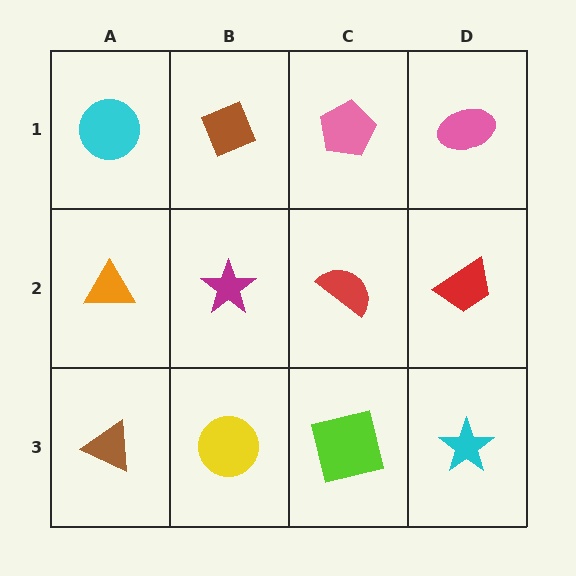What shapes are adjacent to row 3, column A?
An orange triangle (row 2, column A), a yellow circle (row 3, column B).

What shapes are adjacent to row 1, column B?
A magenta star (row 2, column B), a cyan circle (row 1, column A), a pink pentagon (row 1, column C).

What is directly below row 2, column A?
A brown triangle.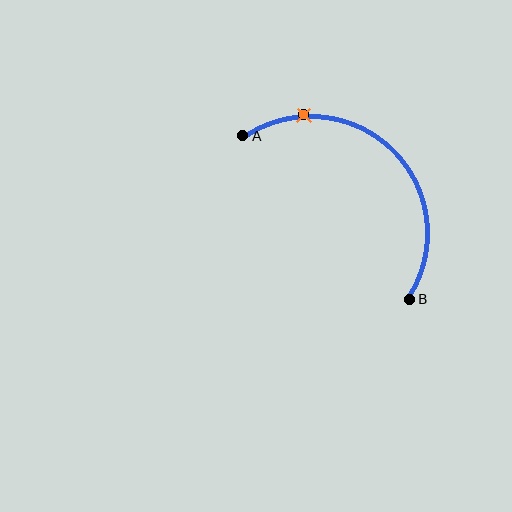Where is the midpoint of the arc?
The arc midpoint is the point on the curve farthest from the straight line joining A and B. It sits above and to the right of that line.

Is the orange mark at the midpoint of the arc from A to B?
No. The orange mark lies on the arc but is closer to endpoint A. The arc midpoint would be at the point on the curve equidistant along the arc from both A and B.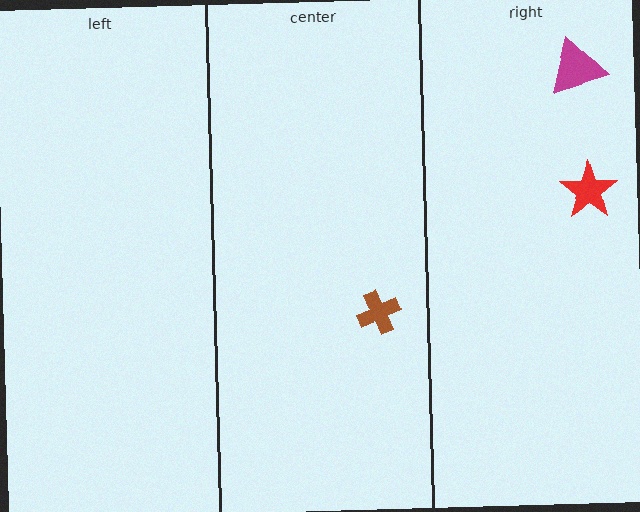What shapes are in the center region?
The brown cross.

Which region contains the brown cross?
The center region.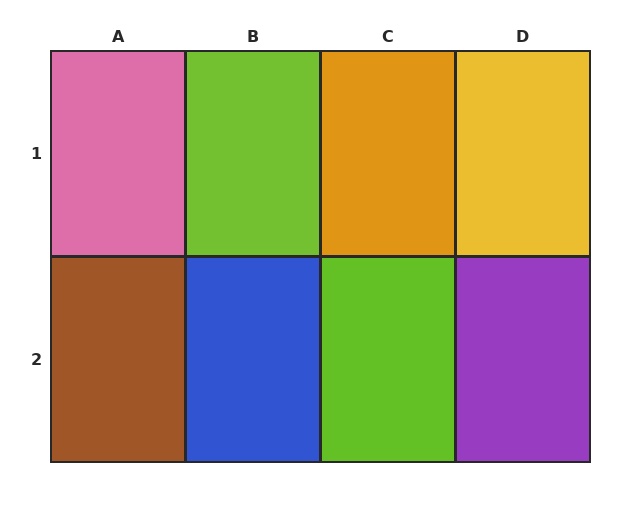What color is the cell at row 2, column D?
Purple.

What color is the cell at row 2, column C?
Lime.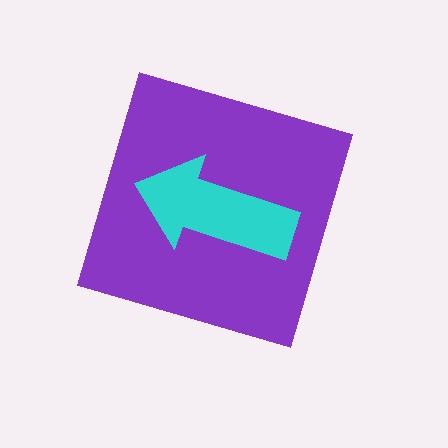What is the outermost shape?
The purple diamond.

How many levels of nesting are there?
2.